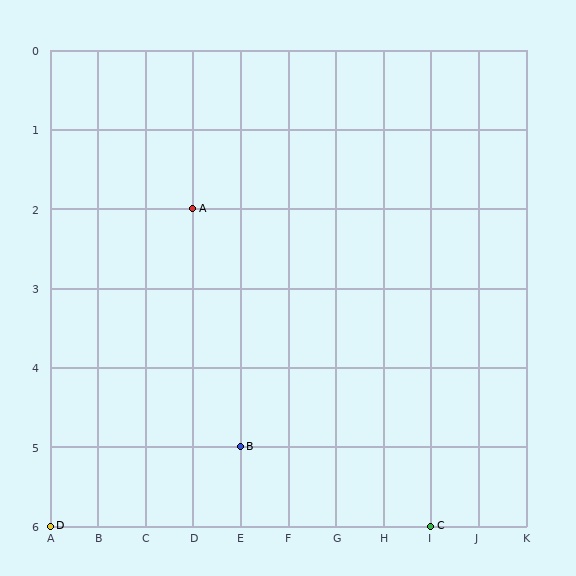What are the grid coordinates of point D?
Point D is at grid coordinates (A, 6).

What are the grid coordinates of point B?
Point B is at grid coordinates (E, 5).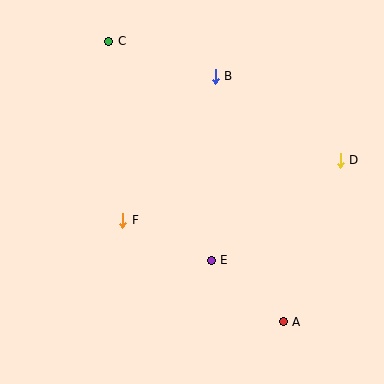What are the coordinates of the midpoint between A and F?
The midpoint between A and F is at (203, 271).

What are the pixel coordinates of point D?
Point D is at (340, 160).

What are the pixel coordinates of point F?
Point F is at (123, 220).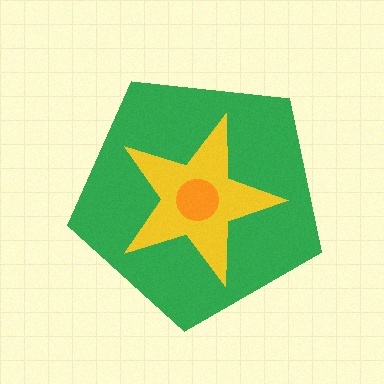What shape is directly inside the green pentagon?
The yellow star.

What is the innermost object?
The orange circle.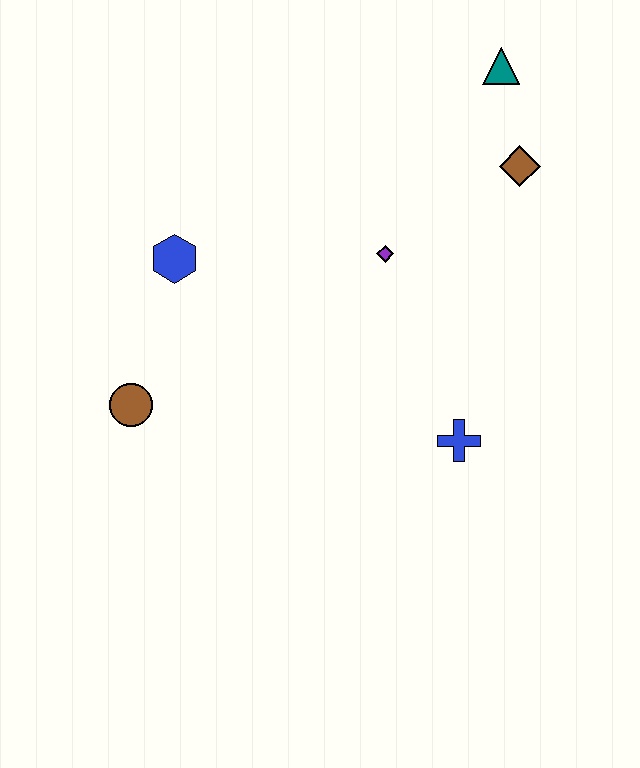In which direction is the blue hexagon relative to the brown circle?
The blue hexagon is above the brown circle.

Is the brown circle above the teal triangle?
No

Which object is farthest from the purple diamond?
The brown circle is farthest from the purple diamond.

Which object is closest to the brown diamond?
The teal triangle is closest to the brown diamond.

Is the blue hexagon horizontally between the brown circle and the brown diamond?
Yes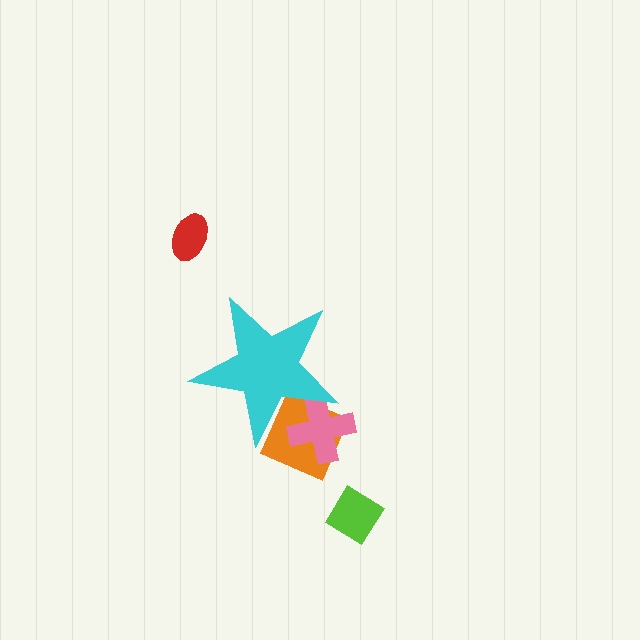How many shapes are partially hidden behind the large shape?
2 shapes are partially hidden.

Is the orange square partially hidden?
Yes, the orange square is partially hidden behind the cyan star.